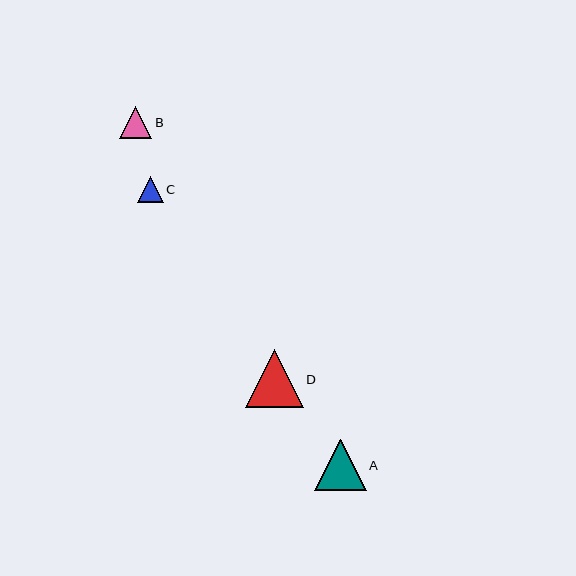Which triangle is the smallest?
Triangle C is the smallest with a size of approximately 26 pixels.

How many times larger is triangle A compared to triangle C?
Triangle A is approximately 2.0 times the size of triangle C.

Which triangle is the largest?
Triangle D is the largest with a size of approximately 58 pixels.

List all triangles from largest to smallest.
From largest to smallest: D, A, B, C.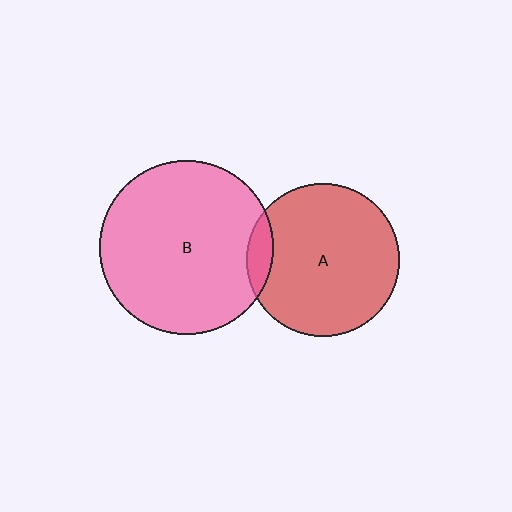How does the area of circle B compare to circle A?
Approximately 1.3 times.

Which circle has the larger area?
Circle B (pink).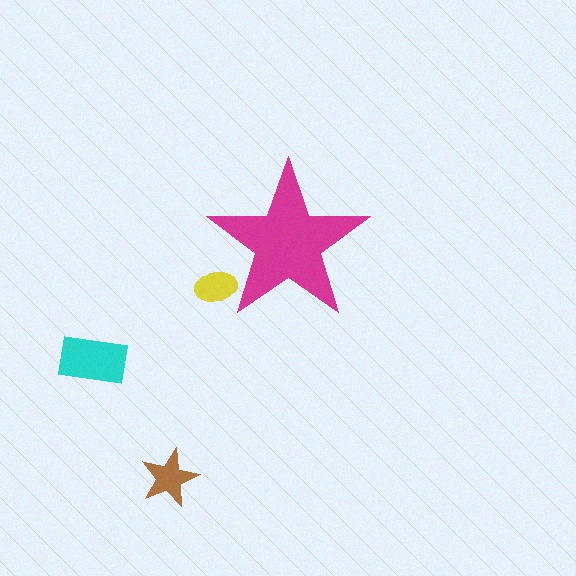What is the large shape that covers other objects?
A magenta star.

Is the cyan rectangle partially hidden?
No, the cyan rectangle is fully visible.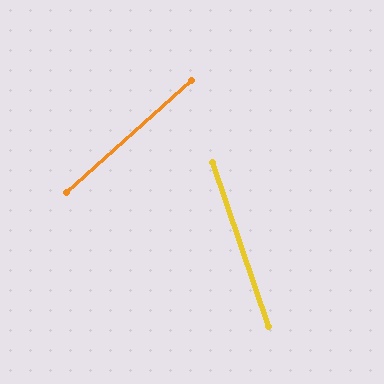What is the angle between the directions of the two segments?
Approximately 67 degrees.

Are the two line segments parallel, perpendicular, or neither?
Neither parallel nor perpendicular — they differ by about 67°.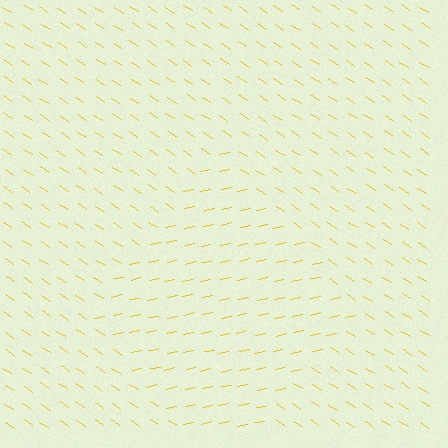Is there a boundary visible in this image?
Yes, there is a texture boundary formed by a change in line orientation.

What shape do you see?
I see a diamond.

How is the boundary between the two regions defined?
The boundary is defined purely by a change in line orientation (approximately 45 degrees difference). All lines are the same color and thickness.